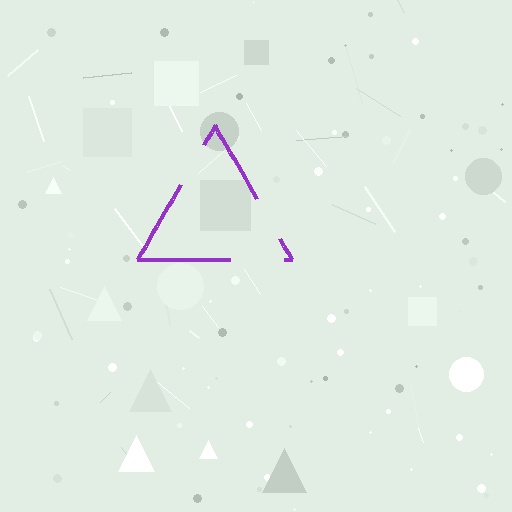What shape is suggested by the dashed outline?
The dashed outline suggests a triangle.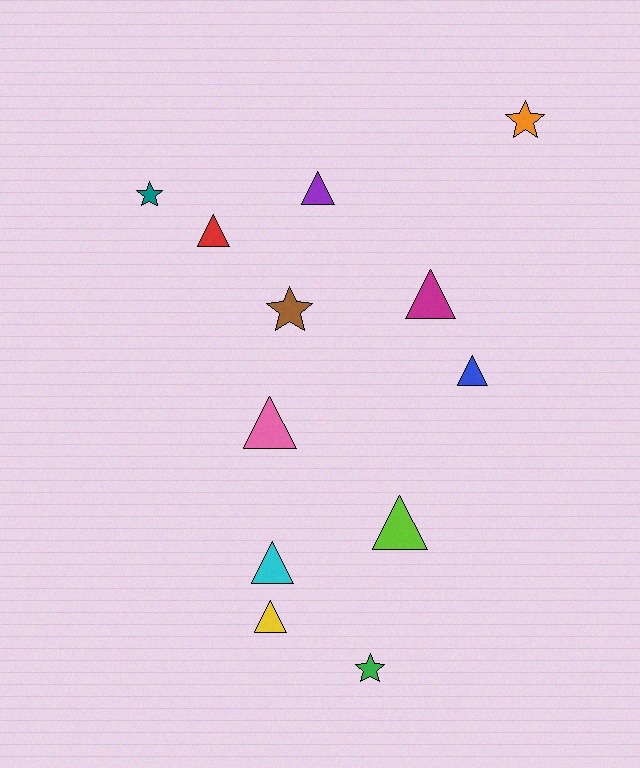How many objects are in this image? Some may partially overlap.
There are 12 objects.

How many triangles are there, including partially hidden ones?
There are 8 triangles.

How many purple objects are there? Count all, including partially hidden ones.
There is 1 purple object.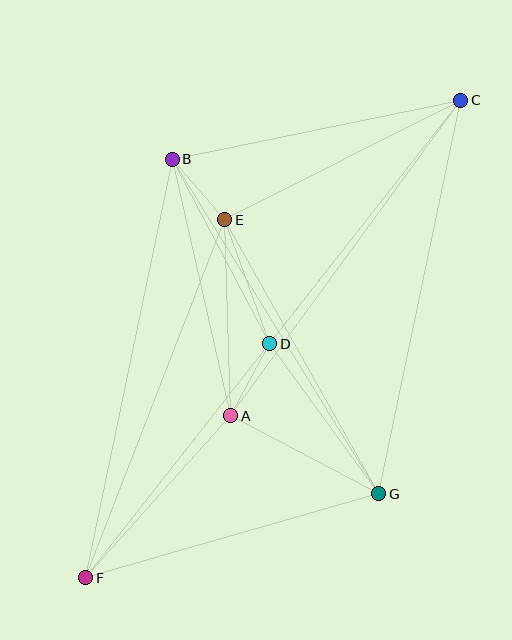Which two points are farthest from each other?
Points C and F are farthest from each other.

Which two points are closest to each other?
Points B and E are closest to each other.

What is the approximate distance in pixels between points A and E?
The distance between A and E is approximately 196 pixels.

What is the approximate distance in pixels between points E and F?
The distance between E and F is approximately 384 pixels.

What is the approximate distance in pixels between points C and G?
The distance between C and G is approximately 402 pixels.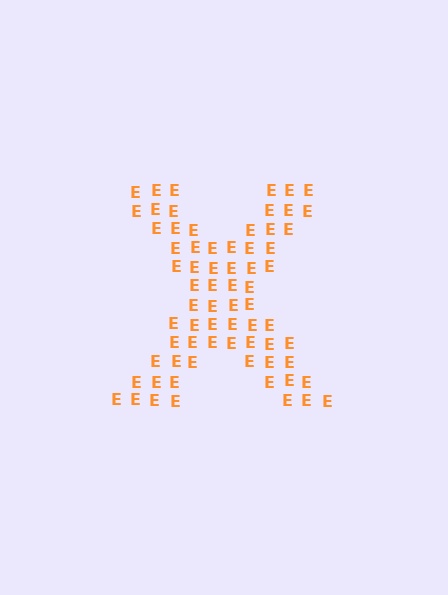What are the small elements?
The small elements are letter E's.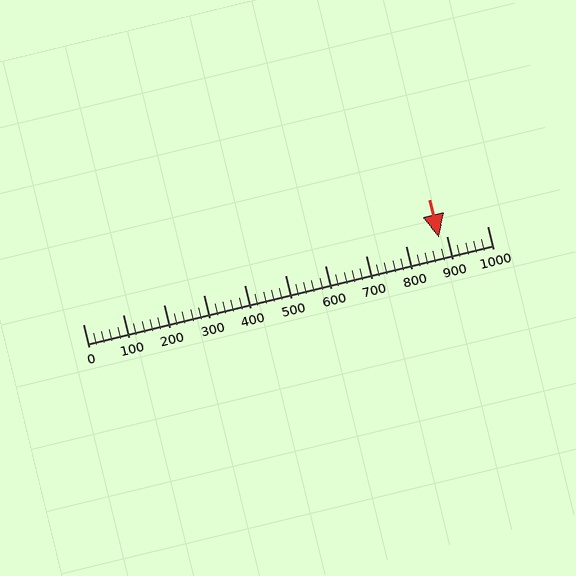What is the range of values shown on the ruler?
The ruler shows values from 0 to 1000.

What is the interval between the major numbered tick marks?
The major tick marks are spaced 100 units apart.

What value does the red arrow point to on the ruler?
The red arrow points to approximately 880.